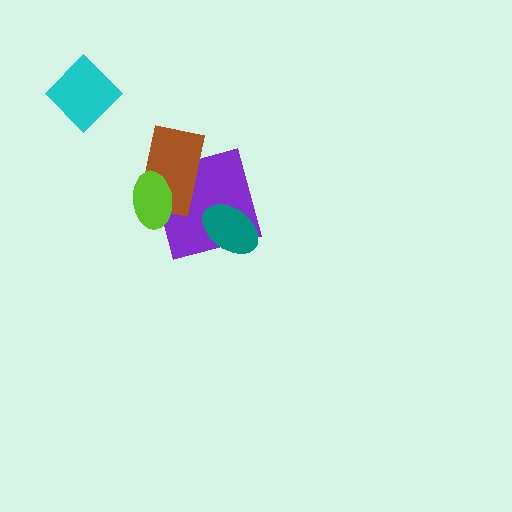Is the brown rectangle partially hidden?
Yes, it is partially covered by another shape.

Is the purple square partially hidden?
Yes, it is partially covered by another shape.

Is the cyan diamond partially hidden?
No, no other shape covers it.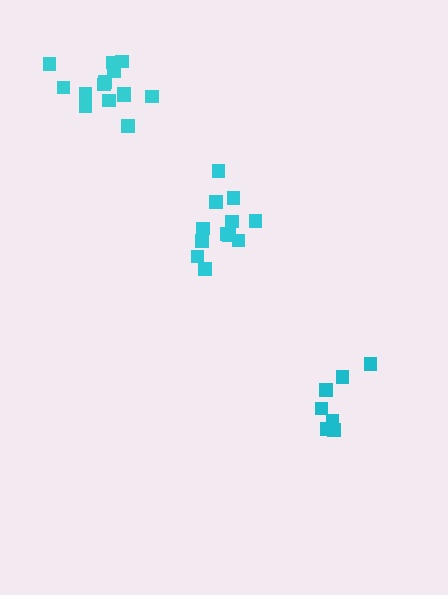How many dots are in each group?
Group 1: 12 dots, Group 2: 8 dots, Group 3: 14 dots (34 total).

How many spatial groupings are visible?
There are 3 spatial groupings.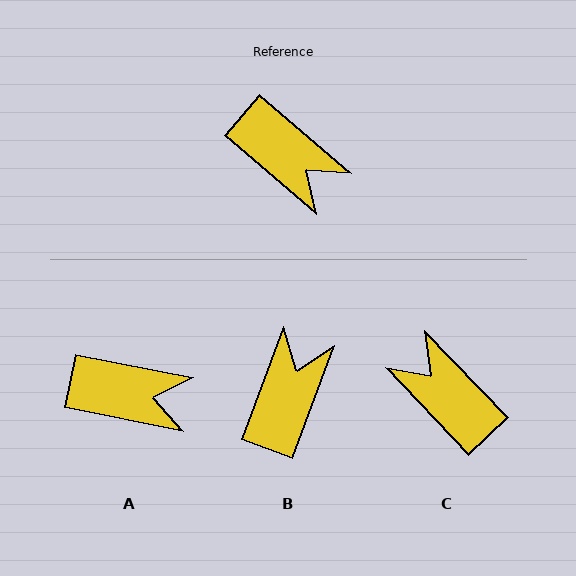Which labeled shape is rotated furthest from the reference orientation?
C, about 174 degrees away.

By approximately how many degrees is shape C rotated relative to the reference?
Approximately 174 degrees counter-clockwise.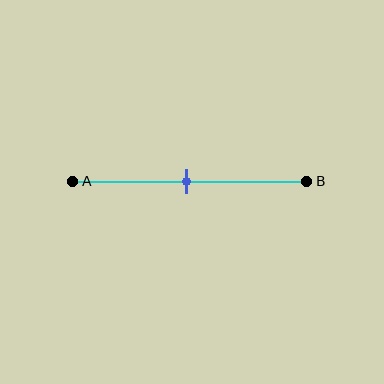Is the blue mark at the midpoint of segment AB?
Yes, the mark is approximately at the midpoint.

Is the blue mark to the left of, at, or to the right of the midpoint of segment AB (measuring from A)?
The blue mark is approximately at the midpoint of segment AB.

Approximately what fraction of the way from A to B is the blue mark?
The blue mark is approximately 50% of the way from A to B.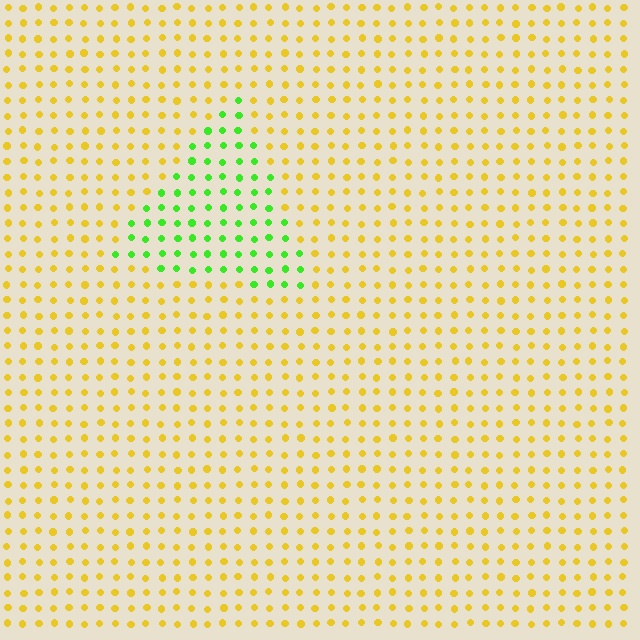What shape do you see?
I see a triangle.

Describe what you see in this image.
The image is filled with small yellow elements in a uniform arrangement. A triangle-shaped region is visible where the elements are tinted to a slightly different hue, forming a subtle color boundary.